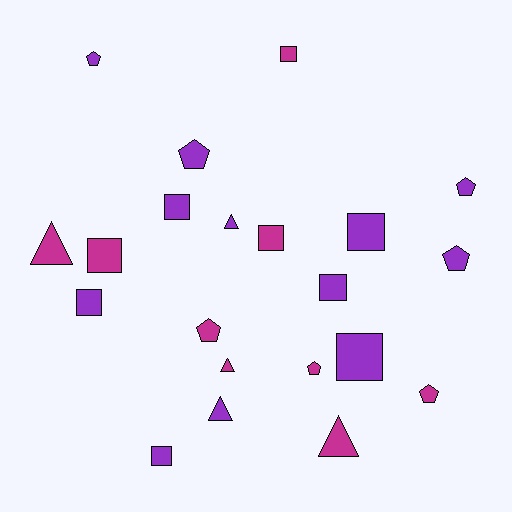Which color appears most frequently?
Purple, with 12 objects.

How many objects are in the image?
There are 21 objects.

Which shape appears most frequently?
Square, with 9 objects.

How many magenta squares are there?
There are 3 magenta squares.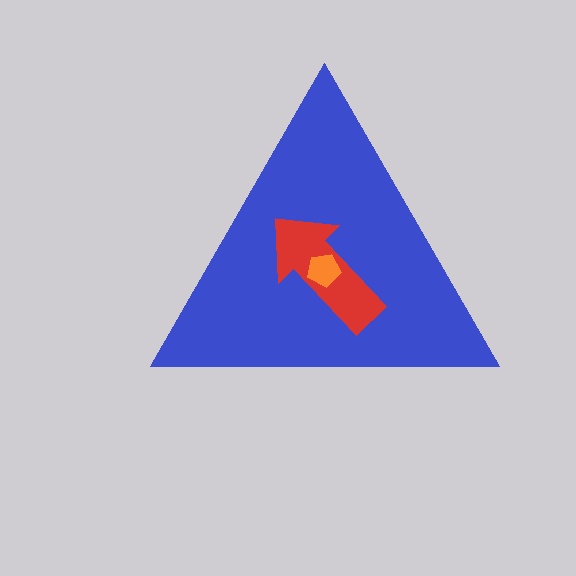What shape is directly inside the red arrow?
The orange pentagon.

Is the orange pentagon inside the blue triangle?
Yes.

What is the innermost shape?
The orange pentagon.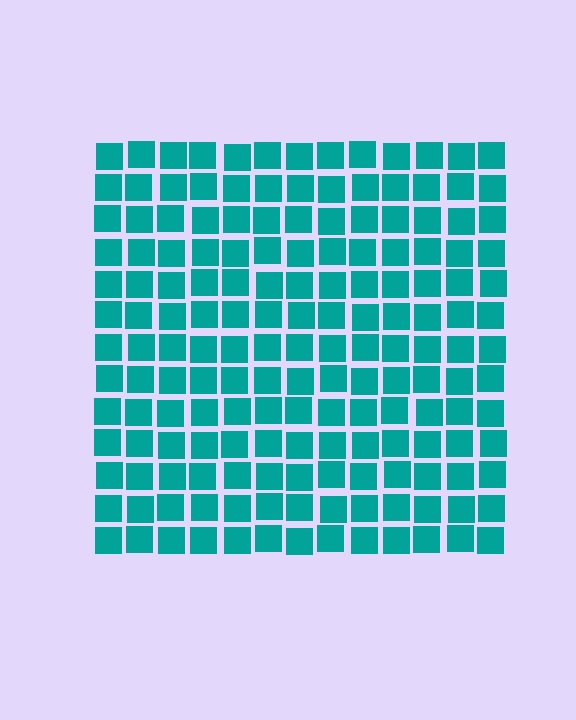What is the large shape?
The large shape is a square.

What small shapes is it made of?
It is made of small squares.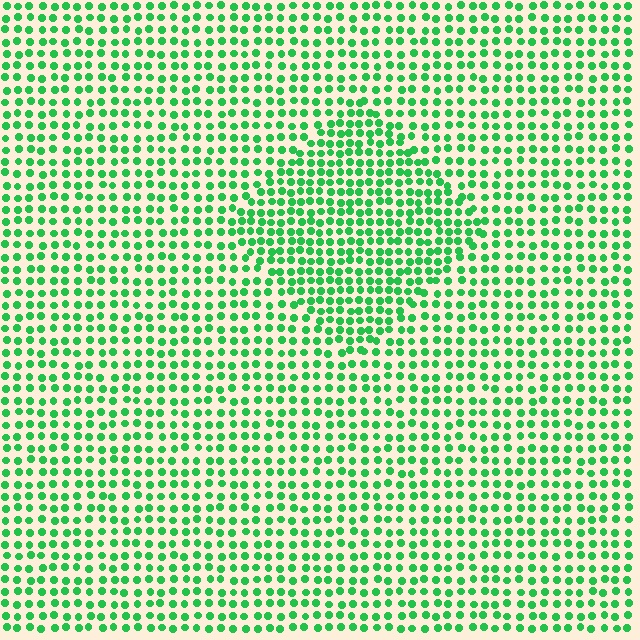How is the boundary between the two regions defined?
The boundary is defined by a change in element density (approximately 1.5x ratio). All elements are the same color, size, and shape.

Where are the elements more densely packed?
The elements are more densely packed inside the diamond boundary.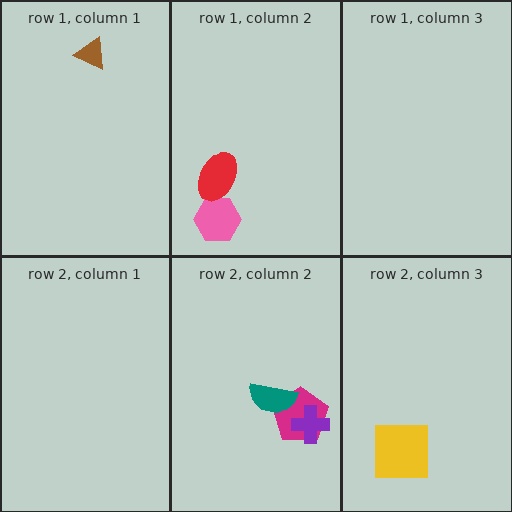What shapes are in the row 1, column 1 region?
The brown triangle.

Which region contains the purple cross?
The row 2, column 2 region.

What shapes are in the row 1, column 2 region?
The pink hexagon, the red ellipse.